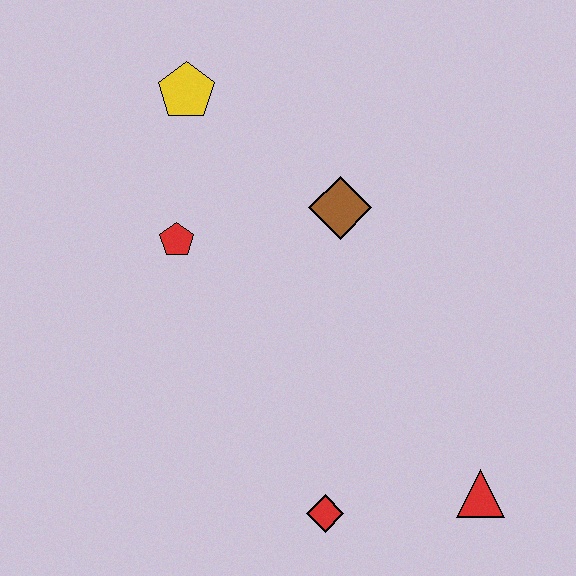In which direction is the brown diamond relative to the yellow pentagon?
The brown diamond is to the right of the yellow pentagon.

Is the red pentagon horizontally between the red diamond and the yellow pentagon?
No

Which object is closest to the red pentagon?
The yellow pentagon is closest to the red pentagon.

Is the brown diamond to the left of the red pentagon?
No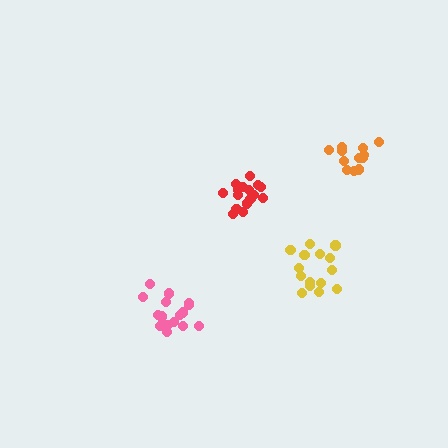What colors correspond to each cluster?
The clusters are colored: pink, yellow, red, orange.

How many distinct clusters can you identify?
There are 4 distinct clusters.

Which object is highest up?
The orange cluster is topmost.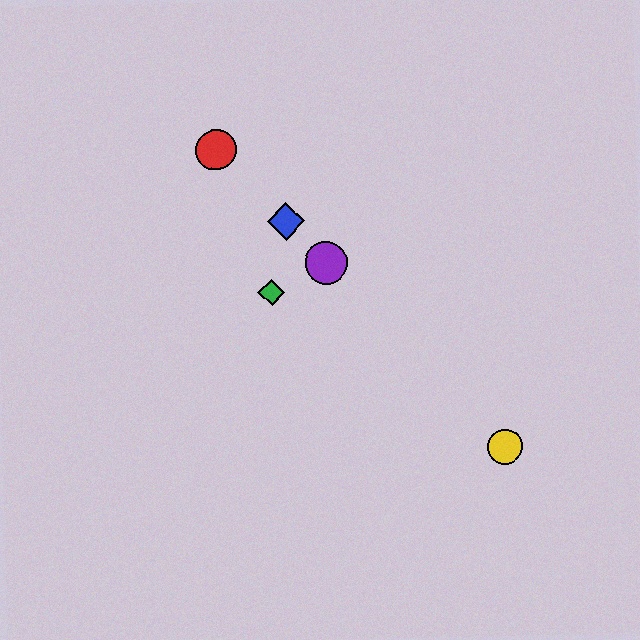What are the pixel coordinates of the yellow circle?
The yellow circle is at (505, 447).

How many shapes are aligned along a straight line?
4 shapes (the red circle, the blue diamond, the yellow circle, the purple circle) are aligned along a straight line.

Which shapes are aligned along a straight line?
The red circle, the blue diamond, the yellow circle, the purple circle are aligned along a straight line.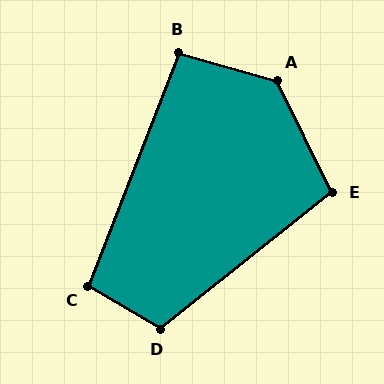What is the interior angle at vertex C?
Approximately 99 degrees (obtuse).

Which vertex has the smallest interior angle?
B, at approximately 95 degrees.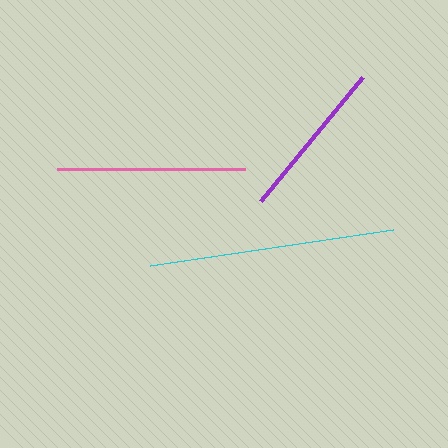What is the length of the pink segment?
The pink segment is approximately 188 pixels long.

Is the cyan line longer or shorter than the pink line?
The cyan line is longer than the pink line.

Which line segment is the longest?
The cyan line is the longest at approximately 246 pixels.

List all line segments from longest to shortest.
From longest to shortest: cyan, pink, purple.